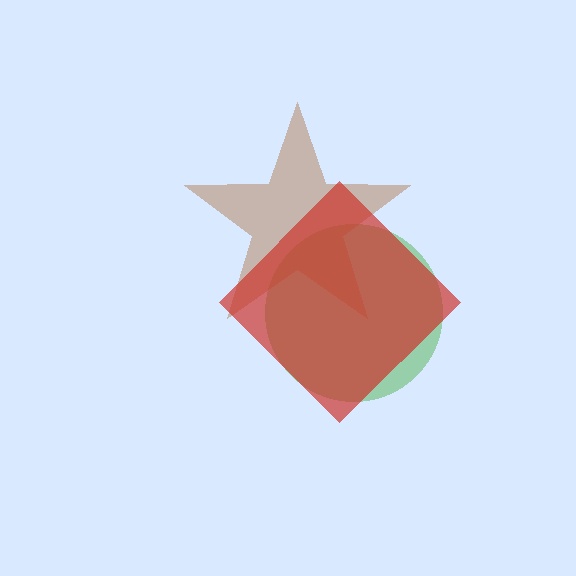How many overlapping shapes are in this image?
There are 3 overlapping shapes in the image.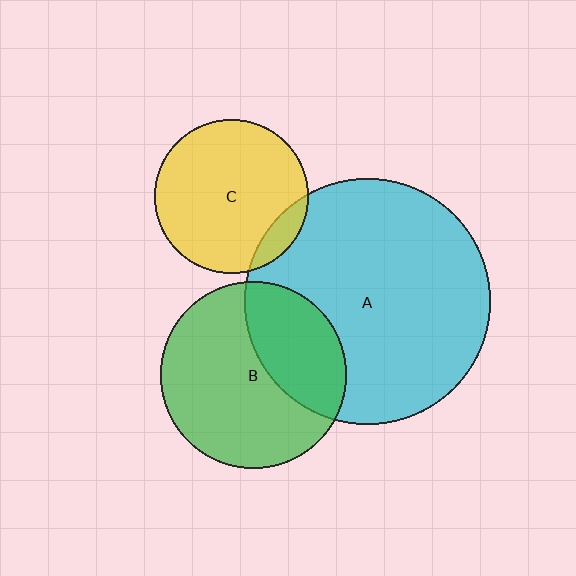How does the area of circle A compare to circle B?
Approximately 1.7 times.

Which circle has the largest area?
Circle A (cyan).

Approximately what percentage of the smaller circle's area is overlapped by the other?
Approximately 35%.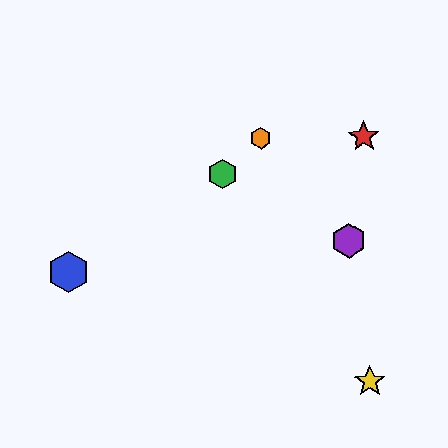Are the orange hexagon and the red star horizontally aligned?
Yes, both are at y≈139.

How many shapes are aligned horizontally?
2 shapes (the red star, the orange hexagon) are aligned horizontally.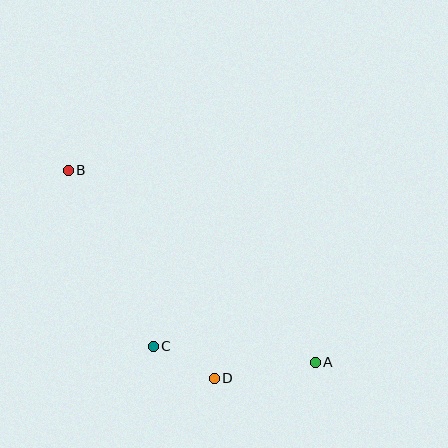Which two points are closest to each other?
Points C and D are closest to each other.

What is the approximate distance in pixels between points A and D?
The distance between A and D is approximately 102 pixels.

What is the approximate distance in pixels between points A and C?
The distance between A and C is approximately 163 pixels.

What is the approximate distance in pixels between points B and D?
The distance between B and D is approximately 254 pixels.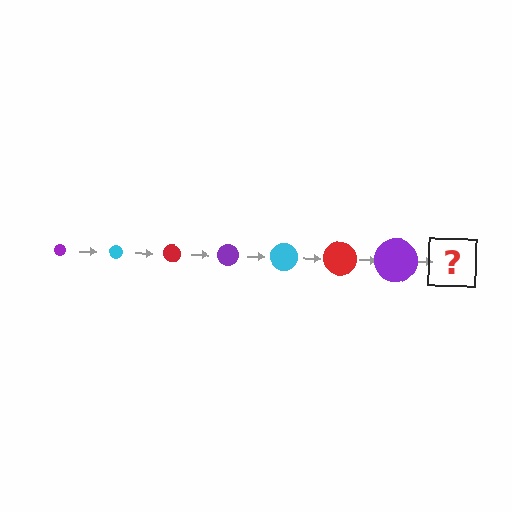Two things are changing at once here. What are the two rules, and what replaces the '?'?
The two rules are that the circle grows larger each step and the color cycles through purple, cyan, and red. The '?' should be a cyan circle, larger than the previous one.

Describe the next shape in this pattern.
It should be a cyan circle, larger than the previous one.